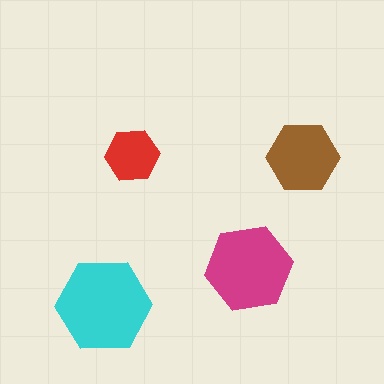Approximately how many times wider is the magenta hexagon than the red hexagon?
About 1.5 times wider.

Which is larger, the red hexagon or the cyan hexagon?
The cyan one.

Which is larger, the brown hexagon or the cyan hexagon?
The cyan one.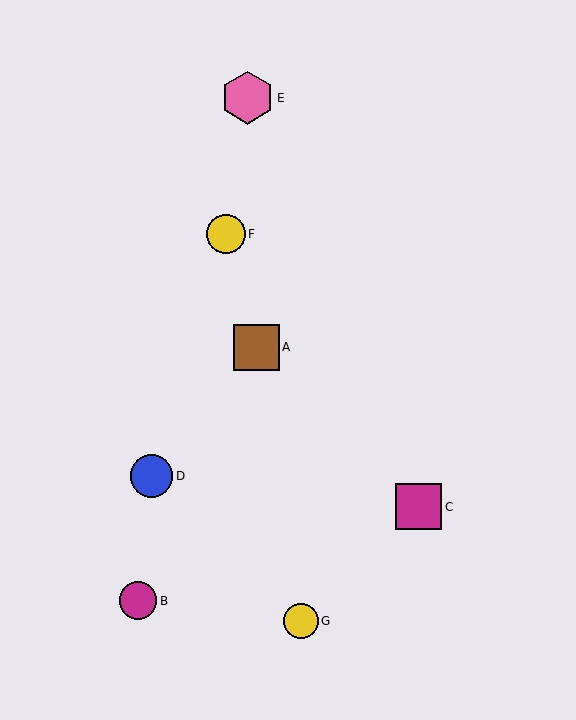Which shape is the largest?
The pink hexagon (labeled E) is the largest.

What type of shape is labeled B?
Shape B is a magenta circle.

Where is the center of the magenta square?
The center of the magenta square is at (419, 507).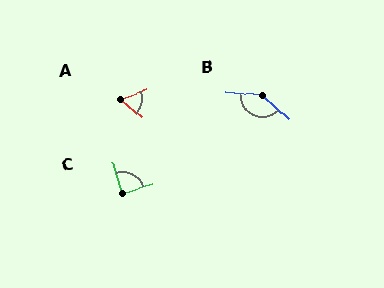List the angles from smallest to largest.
A (60°), C (90°), B (142°).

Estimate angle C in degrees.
Approximately 90 degrees.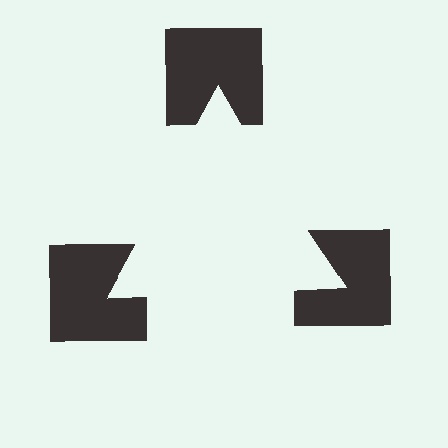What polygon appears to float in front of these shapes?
An illusory triangle — its edges are inferred from the aligned wedge cuts in the notched squares, not physically drawn.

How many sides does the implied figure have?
3 sides.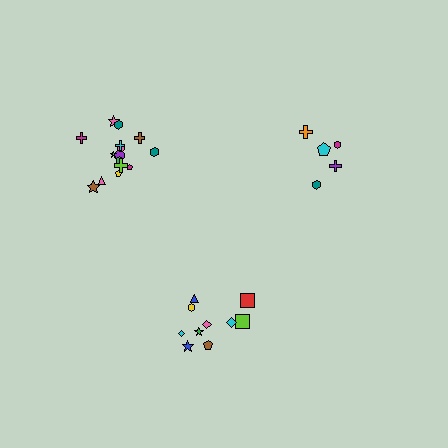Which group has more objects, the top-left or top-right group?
The top-left group.